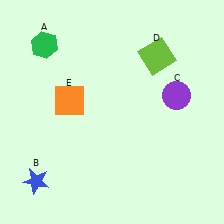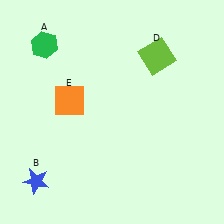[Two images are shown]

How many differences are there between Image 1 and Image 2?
There is 1 difference between the two images.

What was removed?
The purple circle (C) was removed in Image 2.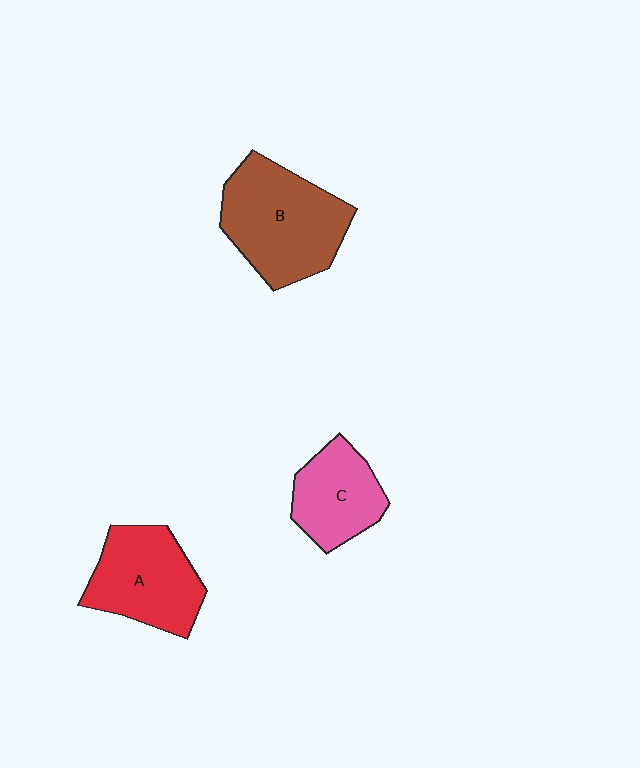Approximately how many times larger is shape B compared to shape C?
Approximately 1.6 times.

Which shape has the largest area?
Shape B (brown).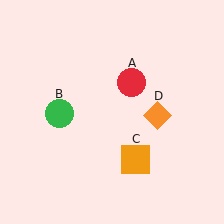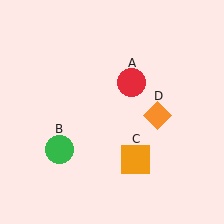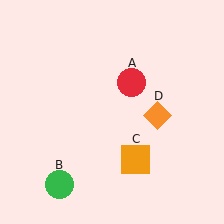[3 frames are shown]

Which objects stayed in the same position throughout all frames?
Red circle (object A) and orange square (object C) and orange diamond (object D) remained stationary.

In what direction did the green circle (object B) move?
The green circle (object B) moved down.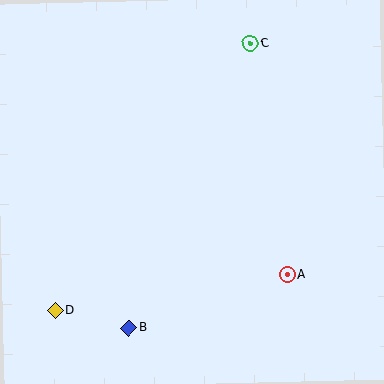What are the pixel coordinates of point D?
Point D is at (55, 311).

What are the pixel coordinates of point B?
Point B is at (129, 328).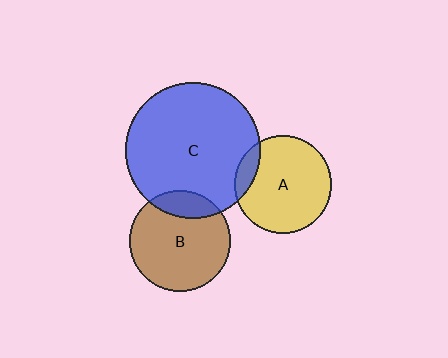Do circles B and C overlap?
Yes.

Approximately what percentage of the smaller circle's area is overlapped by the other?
Approximately 15%.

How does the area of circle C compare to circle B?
Approximately 1.8 times.